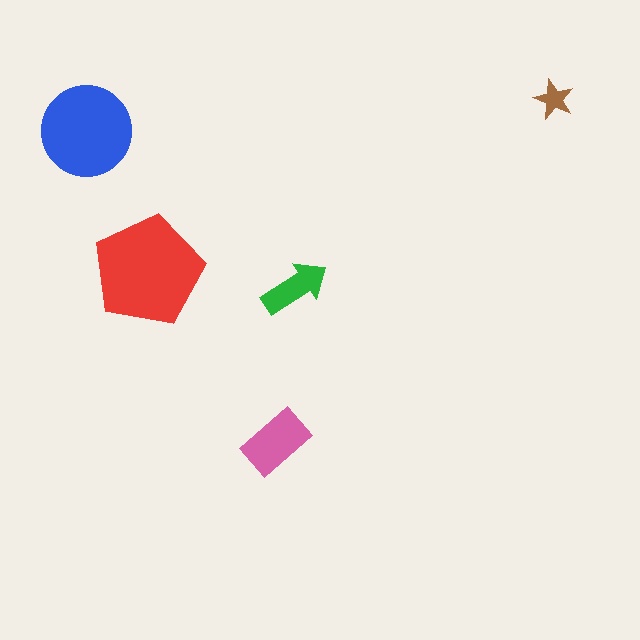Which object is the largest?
The red pentagon.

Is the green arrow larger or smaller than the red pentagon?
Smaller.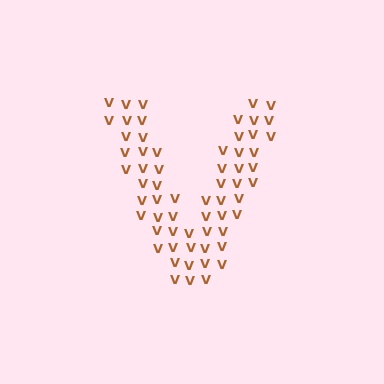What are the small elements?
The small elements are letter V's.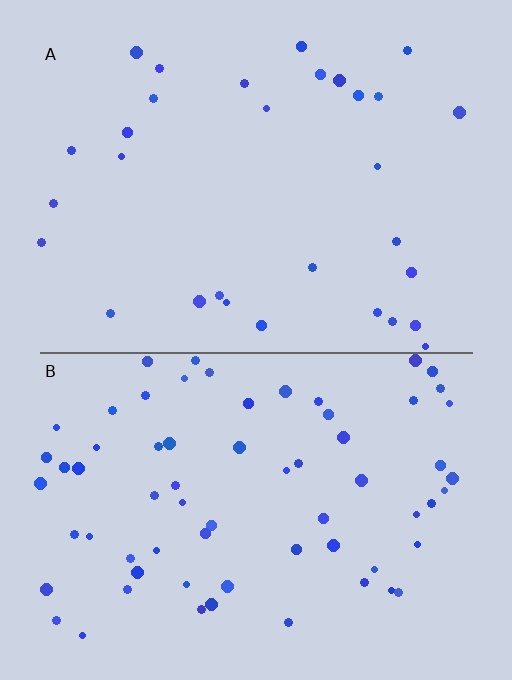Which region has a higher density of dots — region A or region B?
B (the bottom).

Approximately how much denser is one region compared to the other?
Approximately 2.2× — region B over region A.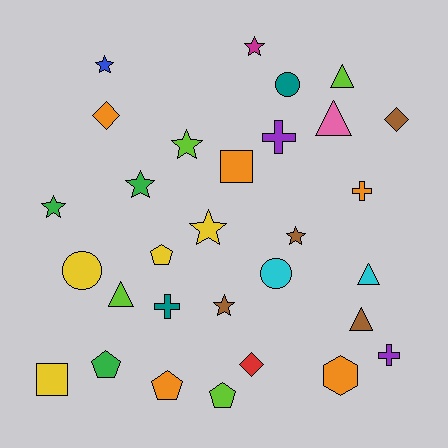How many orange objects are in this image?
There are 5 orange objects.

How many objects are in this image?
There are 30 objects.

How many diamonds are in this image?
There are 3 diamonds.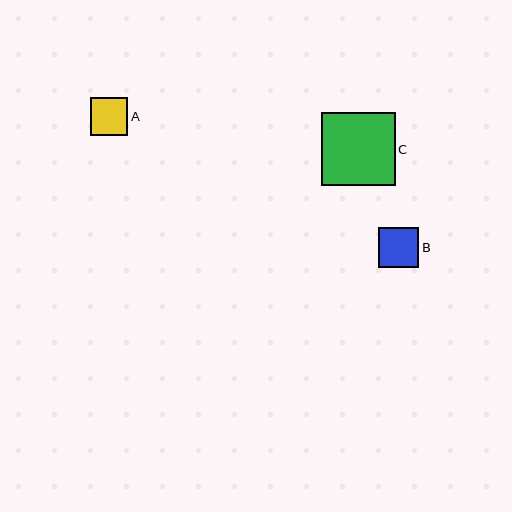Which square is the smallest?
Square A is the smallest with a size of approximately 37 pixels.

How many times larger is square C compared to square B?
Square C is approximately 1.9 times the size of square B.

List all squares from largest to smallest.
From largest to smallest: C, B, A.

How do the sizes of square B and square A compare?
Square B and square A are approximately the same size.